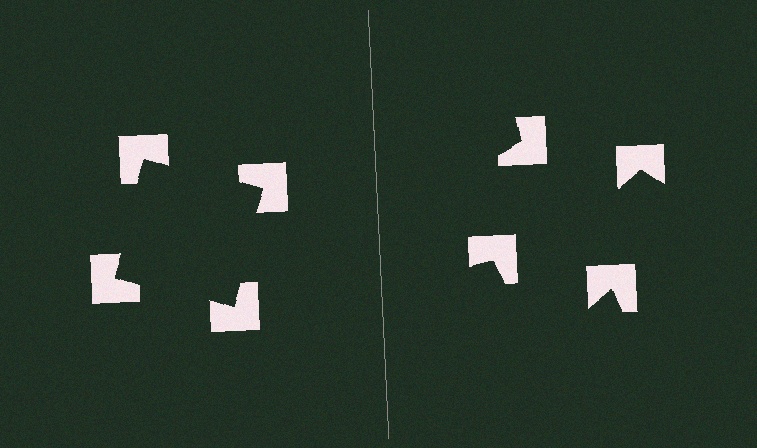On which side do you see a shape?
An illusory square appears on the left side. On the right side the wedge cuts are rotated, so no coherent shape forms.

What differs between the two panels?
The notched squares are positioned identically on both sides; only the wedge orientations differ. On the left they align to a square; on the right they are misaligned.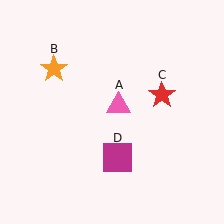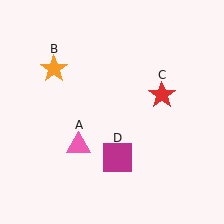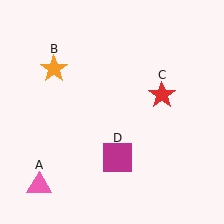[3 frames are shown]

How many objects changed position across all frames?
1 object changed position: pink triangle (object A).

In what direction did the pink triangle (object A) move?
The pink triangle (object A) moved down and to the left.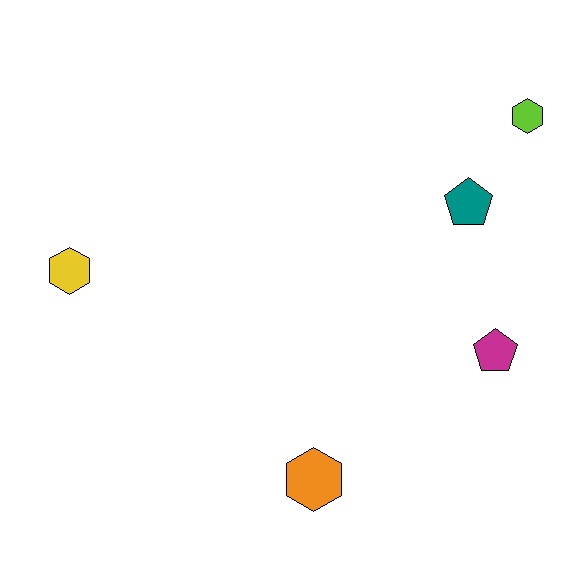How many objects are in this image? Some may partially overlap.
There are 5 objects.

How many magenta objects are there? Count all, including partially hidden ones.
There is 1 magenta object.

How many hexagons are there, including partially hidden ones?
There are 3 hexagons.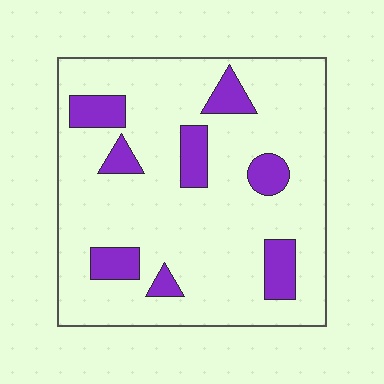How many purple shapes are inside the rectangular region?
8.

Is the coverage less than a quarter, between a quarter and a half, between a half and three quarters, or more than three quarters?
Less than a quarter.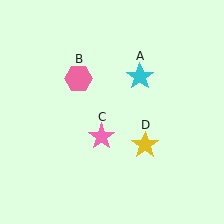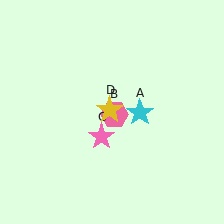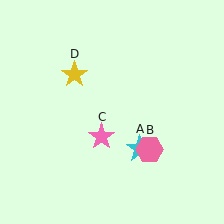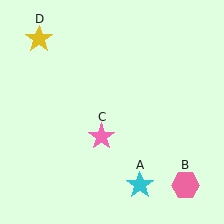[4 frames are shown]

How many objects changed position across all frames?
3 objects changed position: cyan star (object A), pink hexagon (object B), yellow star (object D).